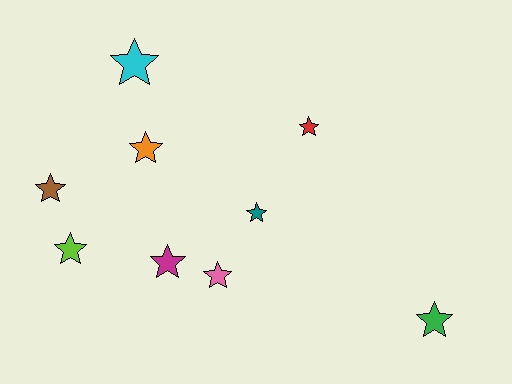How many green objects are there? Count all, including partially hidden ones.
There is 1 green object.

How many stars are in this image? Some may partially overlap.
There are 9 stars.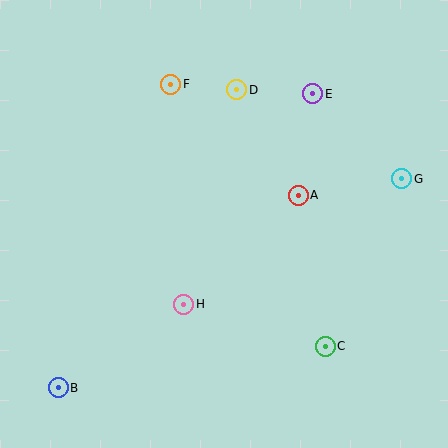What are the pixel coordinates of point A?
Point A is at (298, 195).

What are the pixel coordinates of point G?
Point G is at (402, 179).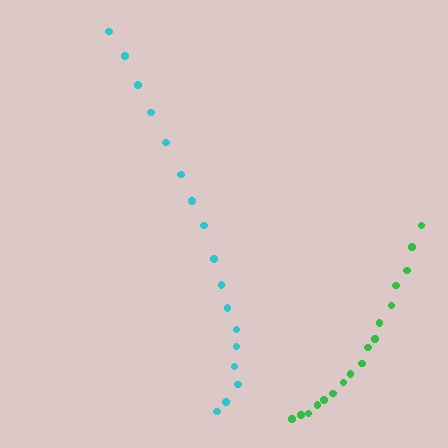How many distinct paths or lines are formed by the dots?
There are 2 distinct paths.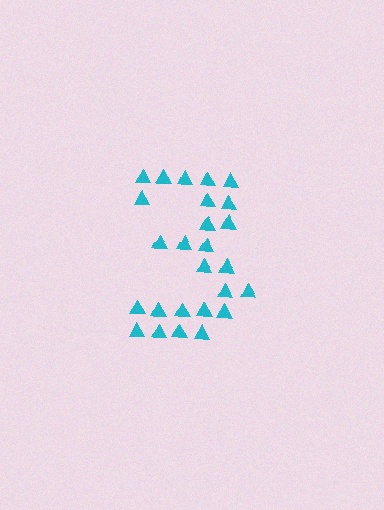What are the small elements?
The small elements are triangles.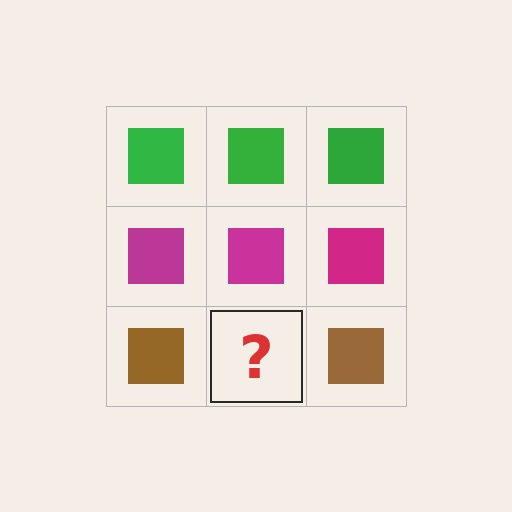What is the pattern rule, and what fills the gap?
The rule is that each row has a consistent color. The gap should be filled with a brown square.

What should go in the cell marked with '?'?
The missing cell should contain a brown square.